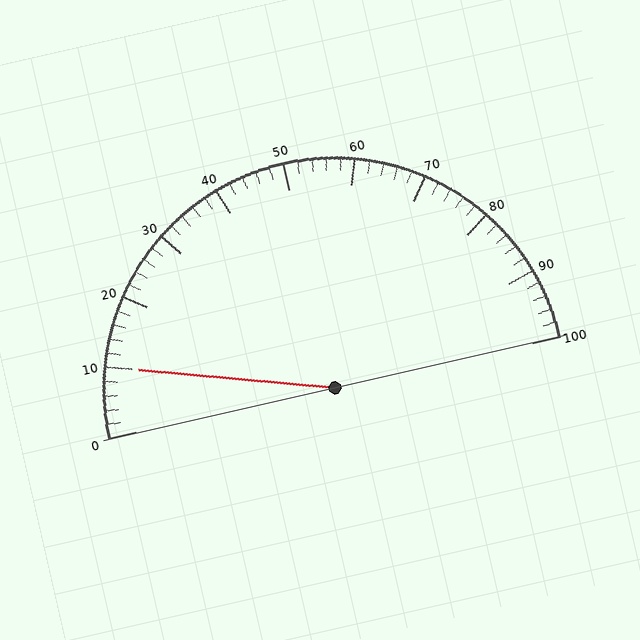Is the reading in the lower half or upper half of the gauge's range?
The reading is in the lower half of the range (0 to 100).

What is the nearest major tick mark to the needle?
The nearest major tick mark is 10.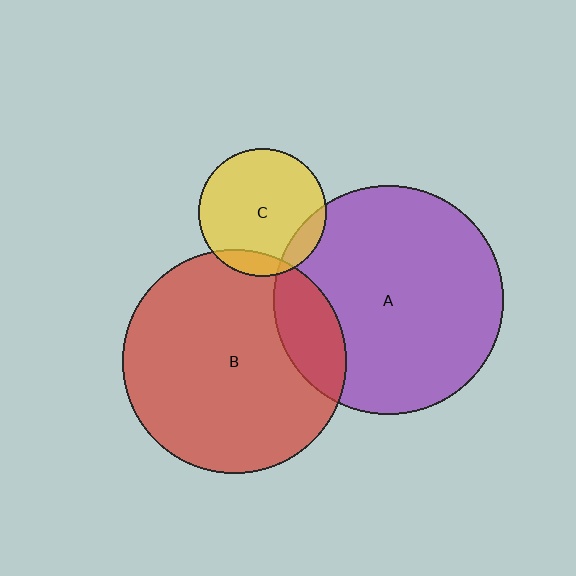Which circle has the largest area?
Circle A (purple).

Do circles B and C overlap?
Yes.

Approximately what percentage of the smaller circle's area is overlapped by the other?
Approximately 10%.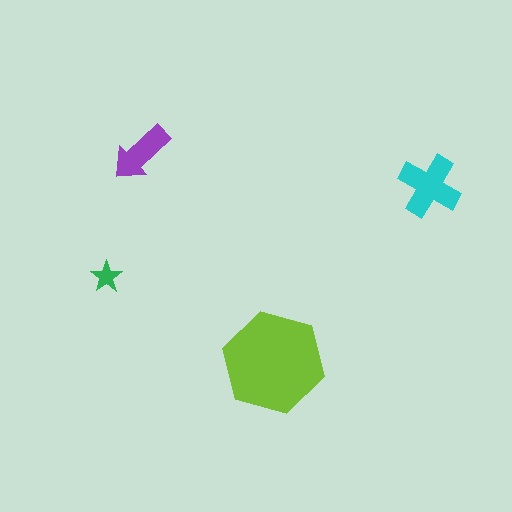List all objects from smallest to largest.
The green star, the purple arrow, the cyan cross, the lime hexagon.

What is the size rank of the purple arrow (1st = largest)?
3rd.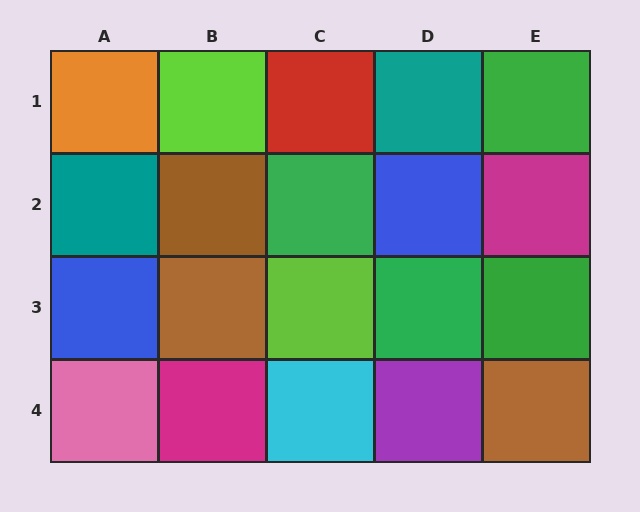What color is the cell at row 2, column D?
Blue.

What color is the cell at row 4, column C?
Cyan.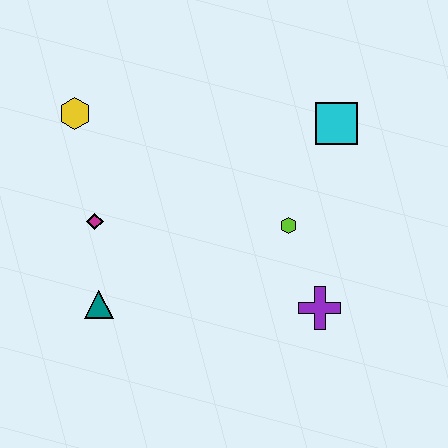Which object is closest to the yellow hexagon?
The magenta diamond is closest to the yellow hexagon.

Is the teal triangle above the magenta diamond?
No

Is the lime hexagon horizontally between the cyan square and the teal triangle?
Yes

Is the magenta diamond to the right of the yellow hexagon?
Yes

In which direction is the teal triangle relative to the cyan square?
The teal triangle is to the left of the cyan square.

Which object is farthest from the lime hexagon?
The yellow hexagon is farthest from the lime hexagon.